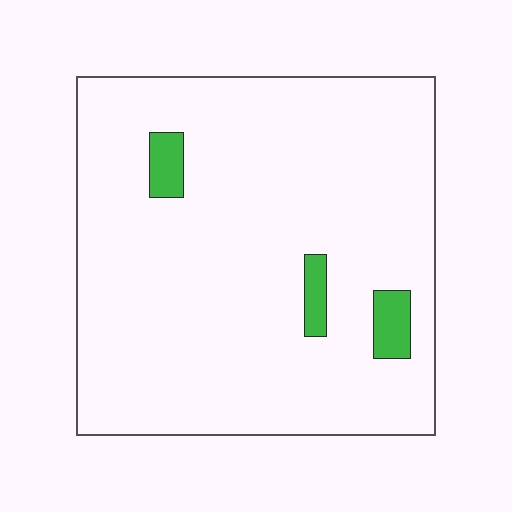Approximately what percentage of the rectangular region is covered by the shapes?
Approximately 5%.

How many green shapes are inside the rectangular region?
3.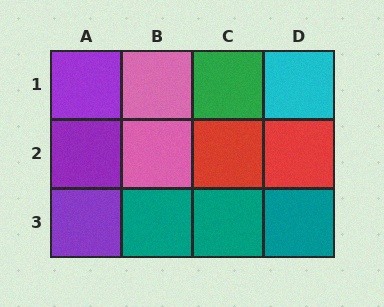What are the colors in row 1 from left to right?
Purple, pink, green, cyan.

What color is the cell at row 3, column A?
Purple.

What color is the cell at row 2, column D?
Red.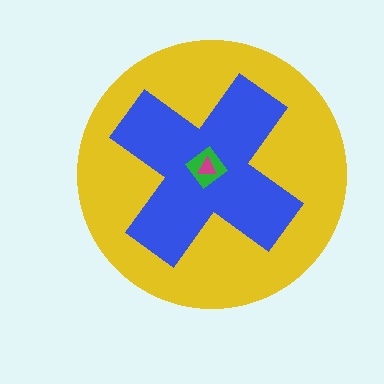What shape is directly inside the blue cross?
The green diamond.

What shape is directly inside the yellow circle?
The blue cross.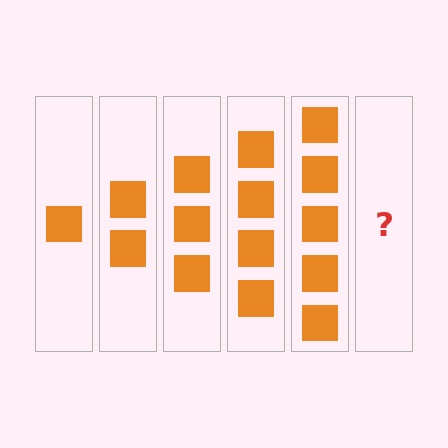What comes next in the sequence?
The next element should be 6 squares.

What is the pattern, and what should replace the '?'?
The pattern is that each step adds one more square. The '?' should be 6 squares.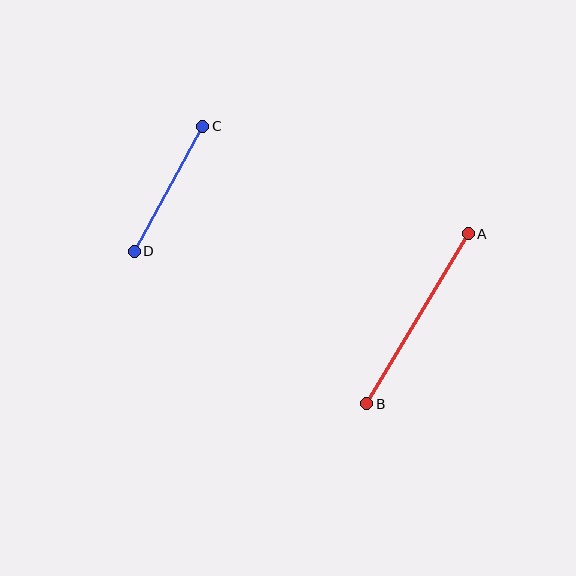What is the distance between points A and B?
The distance is approximately 198 pixels.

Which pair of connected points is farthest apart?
Points A and B are farthest apart.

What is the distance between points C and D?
The distance is approximately 143 pixels.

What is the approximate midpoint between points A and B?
The midpoint is at approximately (418, 319) pixels.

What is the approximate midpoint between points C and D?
The midpoint is at approximately (169, 189) pixels.